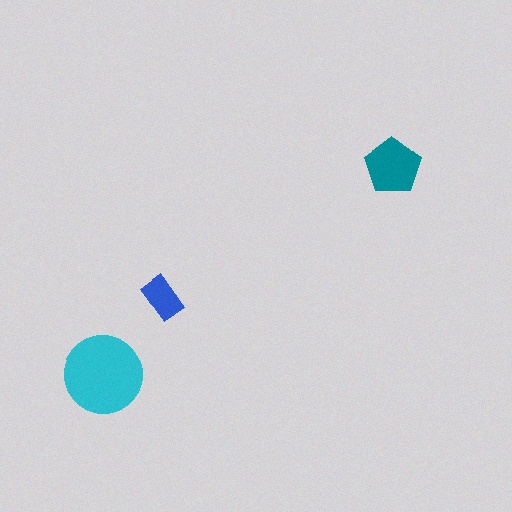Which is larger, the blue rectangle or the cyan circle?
The cyan circle.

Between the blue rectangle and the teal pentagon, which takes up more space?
The teal pentagon.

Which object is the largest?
The cyan circle.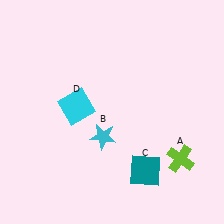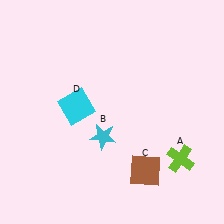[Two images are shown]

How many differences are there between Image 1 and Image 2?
There is 1 difference between the two images.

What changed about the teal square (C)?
In Image 1, C is teal. In Image 2, it changed to brown.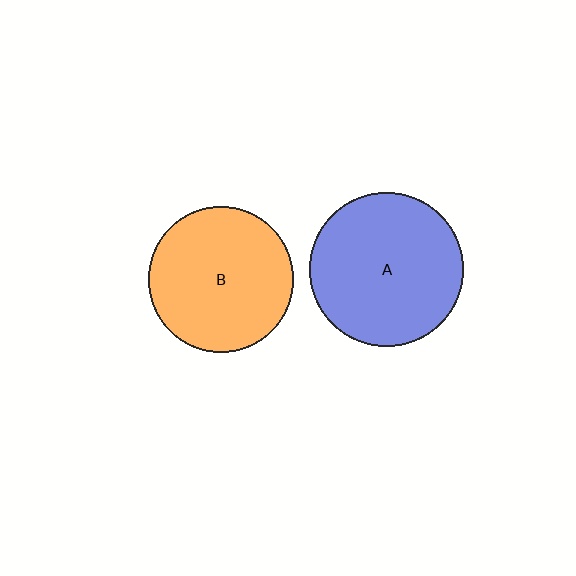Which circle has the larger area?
Circle A (blue).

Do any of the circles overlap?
No, none of the circles overlap.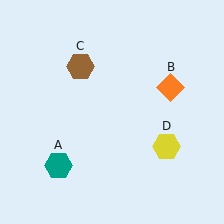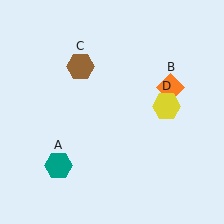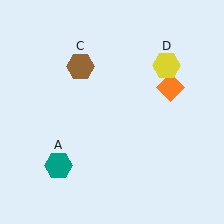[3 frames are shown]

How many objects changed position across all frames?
1 object changed position: yellow hexagon (object D).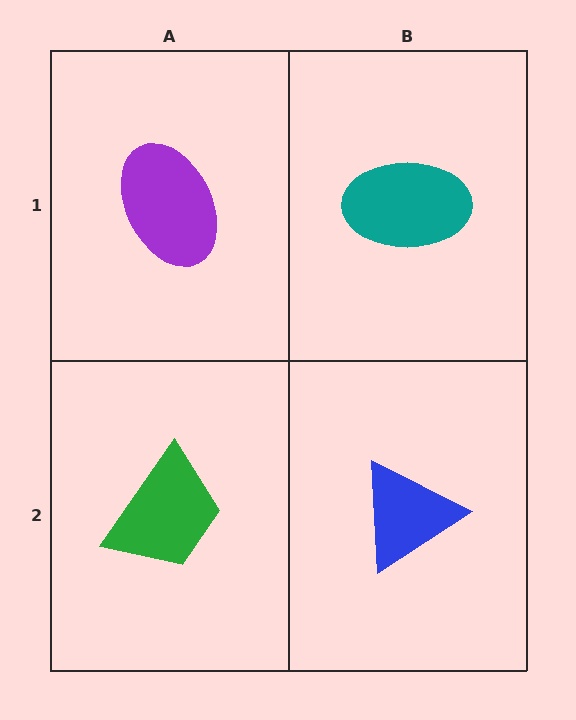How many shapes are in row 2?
2 shapes.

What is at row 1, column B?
A teal ellipse.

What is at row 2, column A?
A green trapezoid.